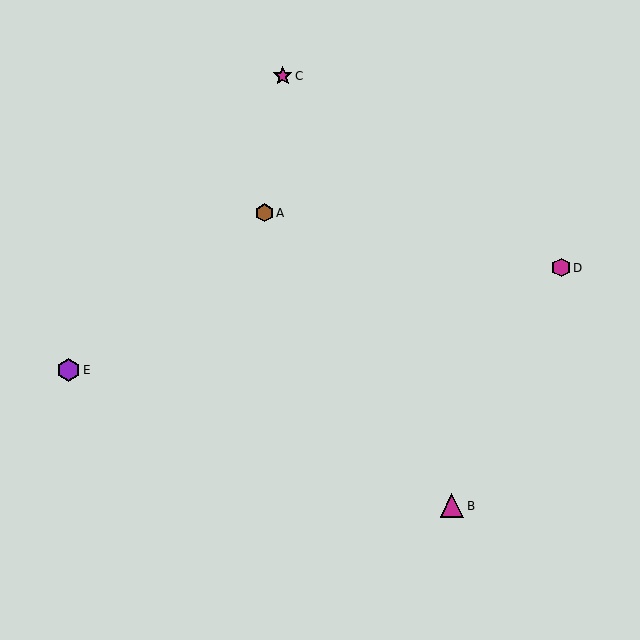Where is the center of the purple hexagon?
The center of the purple hexagon is at (68, 370).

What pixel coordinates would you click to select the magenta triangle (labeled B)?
Click at (452, 506) to select the magenta triangle B.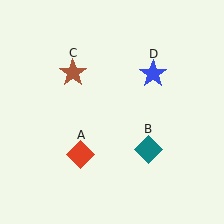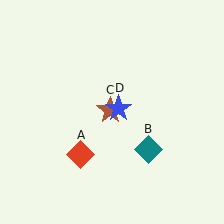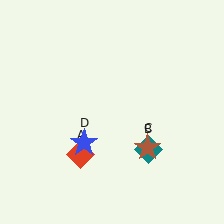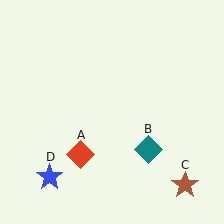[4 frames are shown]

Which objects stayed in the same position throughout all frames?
Red diamond (object A) and teal diamond (object B) remained stationary.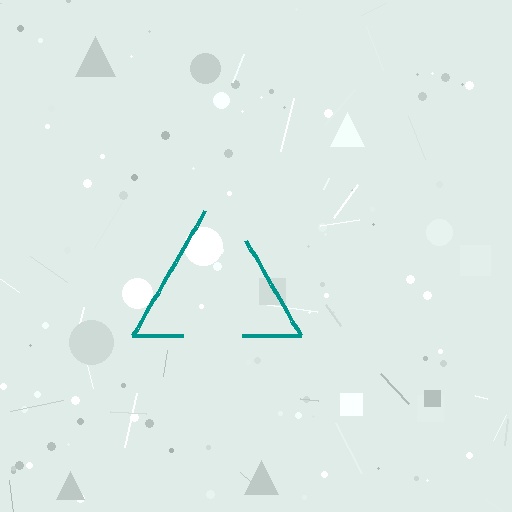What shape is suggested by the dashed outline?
The dashed outline suggests a triangle.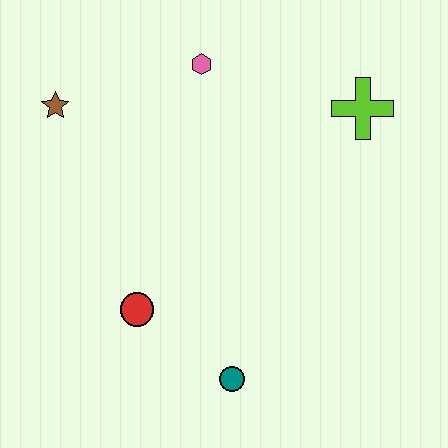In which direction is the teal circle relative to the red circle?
The teal circle is to the right of the red circle.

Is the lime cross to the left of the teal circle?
No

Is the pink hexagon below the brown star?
No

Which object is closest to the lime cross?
The pink hexagon is closest to the lime cross.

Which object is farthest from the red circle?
The lime cross is farthest from the red circle.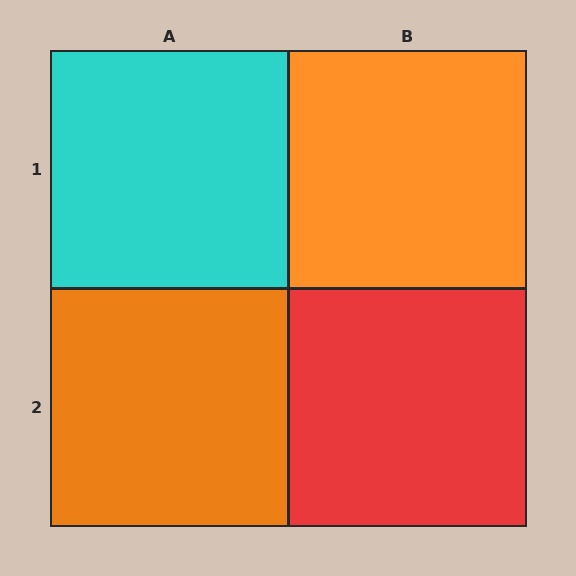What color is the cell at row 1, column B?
Orange.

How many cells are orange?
2 cells are orange.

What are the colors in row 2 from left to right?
Orange, red.